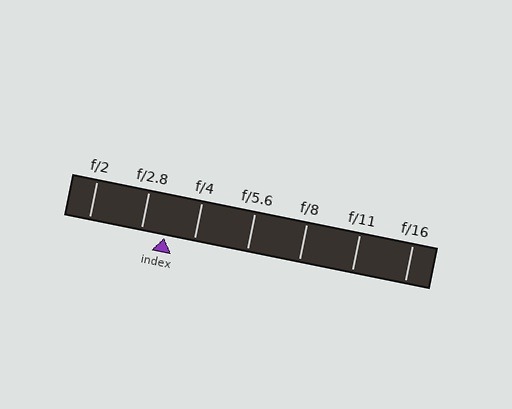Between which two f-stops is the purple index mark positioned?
The index mark is between f/2.8 and f/4.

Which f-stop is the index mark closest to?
The index mark is closest to f/2.8.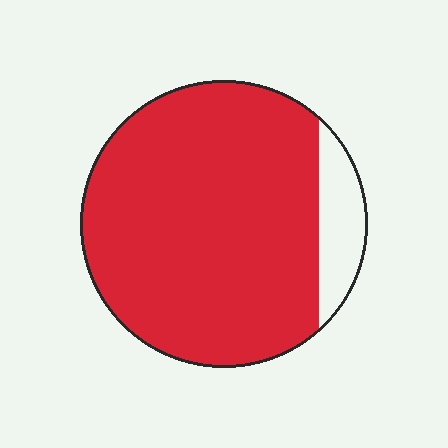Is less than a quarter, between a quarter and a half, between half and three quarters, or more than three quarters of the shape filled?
More than three quarters.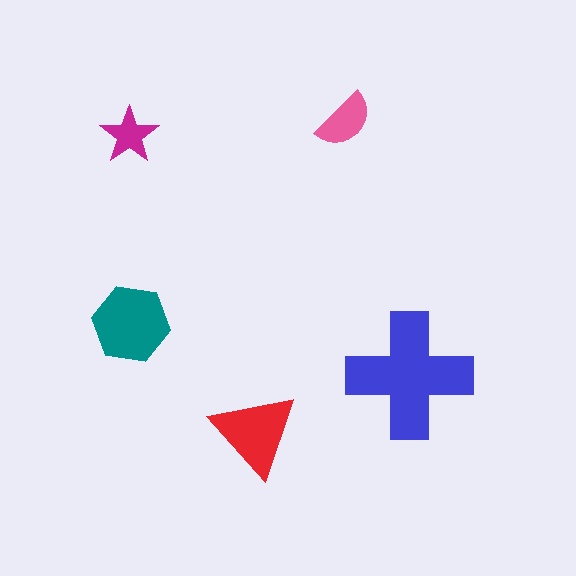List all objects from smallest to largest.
The magenta star, the pink semicircle, the red triangle, the teal hexagon, the blue cross.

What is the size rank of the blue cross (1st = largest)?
1st.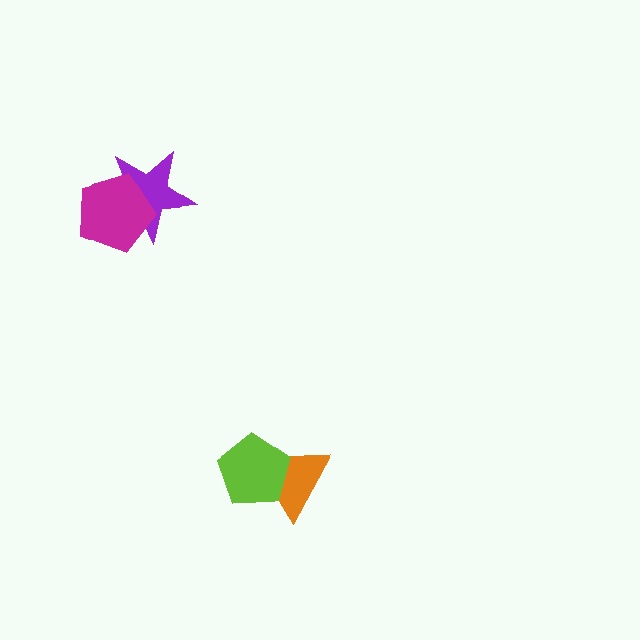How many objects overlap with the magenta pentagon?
1 object overlaps with the magenta pentagon.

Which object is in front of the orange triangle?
The lime pentagon is in front of the orange triangle.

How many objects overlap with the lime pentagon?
1 object overlaps with the lime pentagon.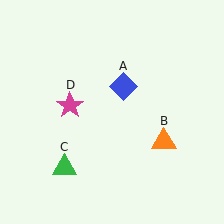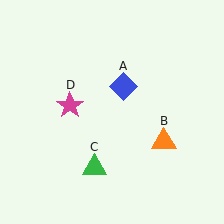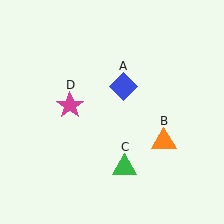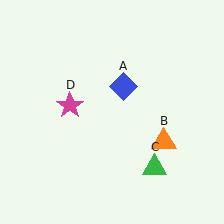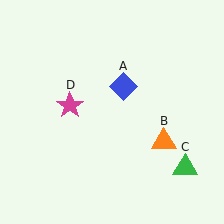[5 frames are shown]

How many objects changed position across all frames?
1 object changed position: green triangle (object C).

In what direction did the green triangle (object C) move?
The green triangle (object C) moved right.